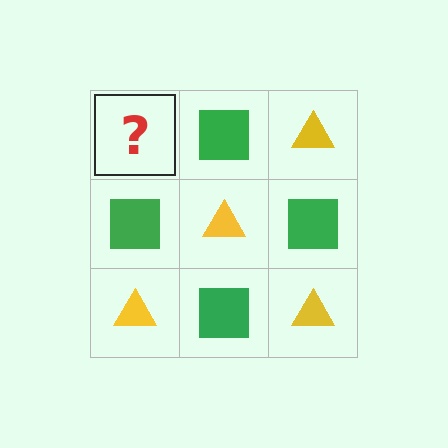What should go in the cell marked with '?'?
The missing cell should contain a yellow triangle.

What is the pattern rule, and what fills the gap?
The rule is that it alternates yellow triangle and green square in a checkerboard pattern. The gap should be filled with a yellow triangle.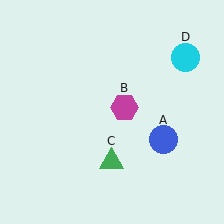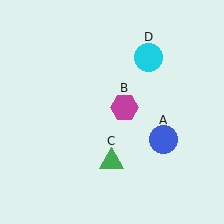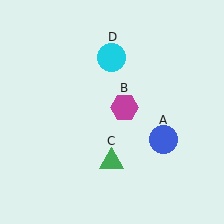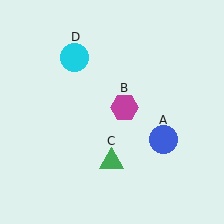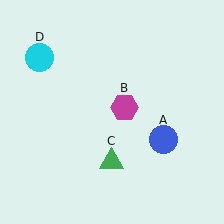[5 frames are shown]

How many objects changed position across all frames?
1 object changed position: cyan circle (object D).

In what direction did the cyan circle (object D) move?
The cyan circle (object D) moved left.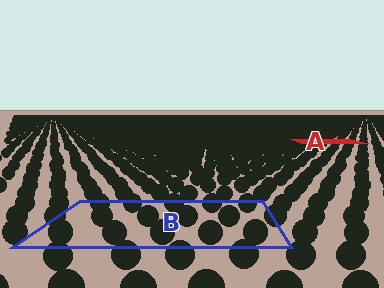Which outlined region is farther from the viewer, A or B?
Region A is farther from the viewer — the texture elements inside it appear smaller and more densely packed.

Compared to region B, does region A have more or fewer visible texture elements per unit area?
Region A has more texture elements per unit area — they are packed more densely because it is farther away.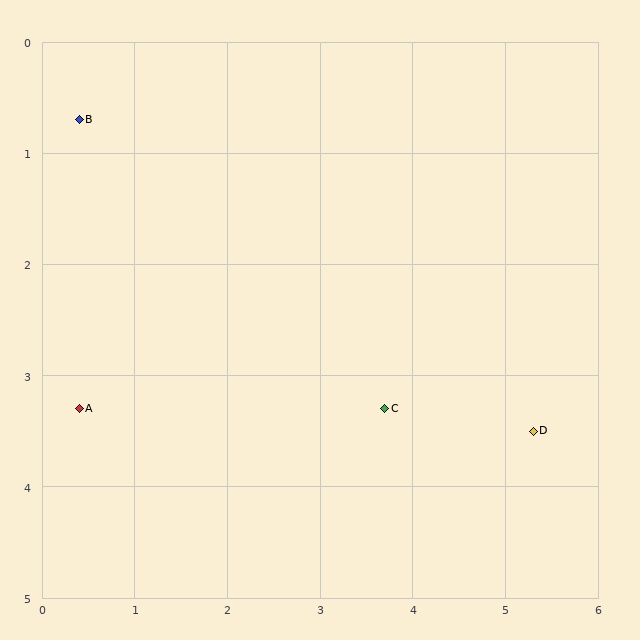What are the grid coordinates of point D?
Point D is at approximately (5.3, 3.5).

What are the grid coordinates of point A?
Point A is at approximately (0.4, 3.3).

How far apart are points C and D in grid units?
Points C and D are about 1.6 grid units apart.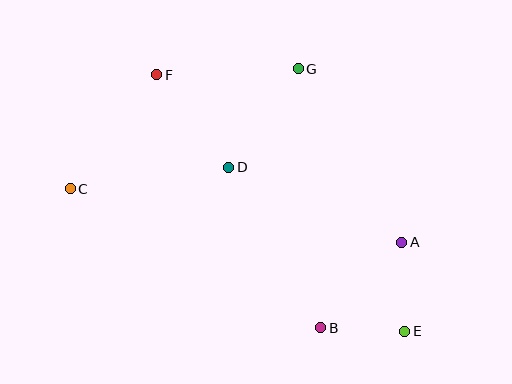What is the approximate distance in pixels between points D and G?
The distance between D and G is approximately 121 pixels.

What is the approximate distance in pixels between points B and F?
The distance between B and F is approximately 301 pixels.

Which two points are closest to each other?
Points B and E are closest to each other.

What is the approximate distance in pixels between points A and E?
The distance between A and E is approximately 89 pixels.